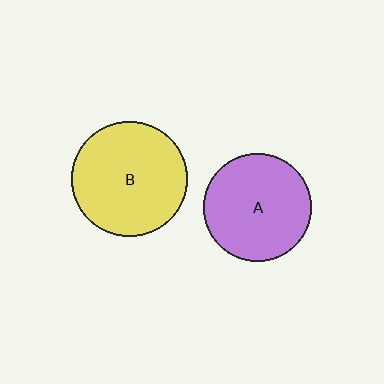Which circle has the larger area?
Circle B (yellow).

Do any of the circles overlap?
No, none of the circles overlap.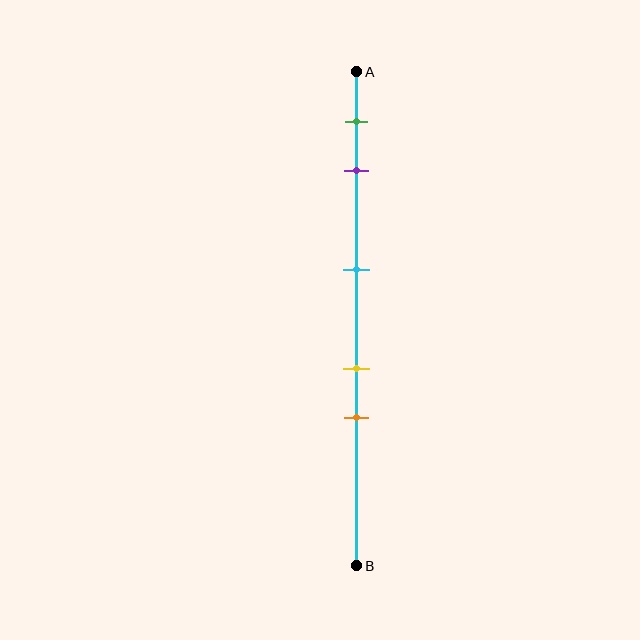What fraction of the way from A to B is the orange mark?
The orange mark is approximately 70% (0.7) of the way from A to B.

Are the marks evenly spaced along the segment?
No, the marks are not evenly spaced.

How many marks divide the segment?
There are 5 marks dividing the segment.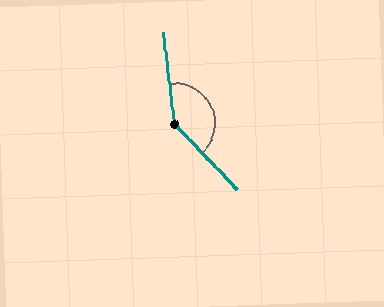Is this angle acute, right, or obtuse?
It is obtuse.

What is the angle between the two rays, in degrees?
Approximately 143 degrees.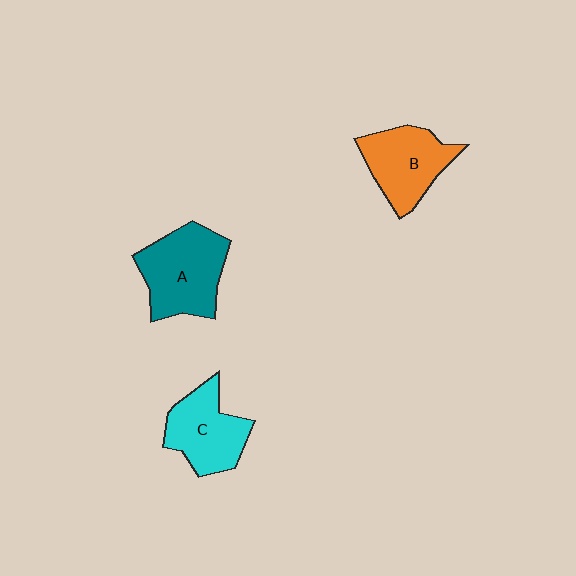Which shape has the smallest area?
Shape C (cyan).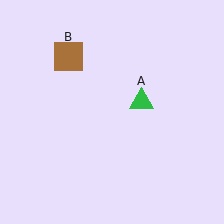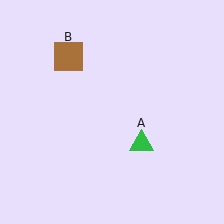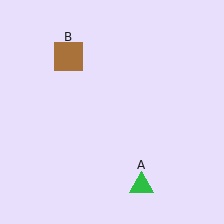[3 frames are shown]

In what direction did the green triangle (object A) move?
The green triangle (object A) moved down.